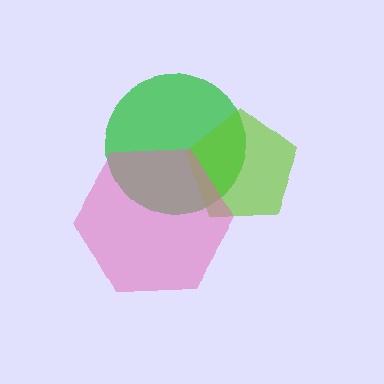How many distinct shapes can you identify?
There are 3 distinct shapes: a green circle, a lime pentagon, a pink hexagon.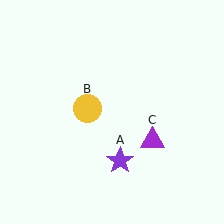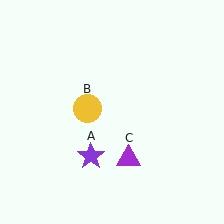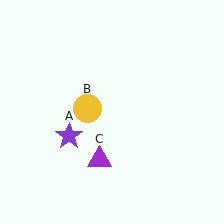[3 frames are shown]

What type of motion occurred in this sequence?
The purple star (object A), purple triangle (object C) rotated clockwise around the center of the scene.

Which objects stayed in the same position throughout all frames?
Yellow circle (object B) remained stationary.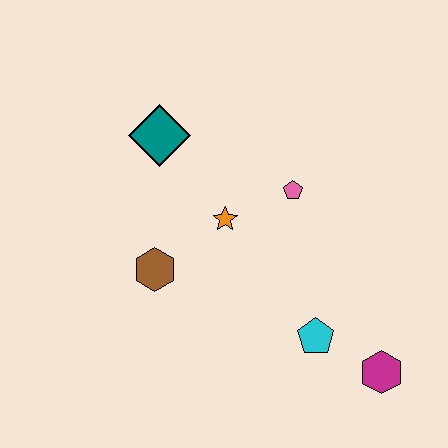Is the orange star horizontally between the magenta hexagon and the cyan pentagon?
No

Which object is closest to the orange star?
The pink pentagon is closest to the orange star.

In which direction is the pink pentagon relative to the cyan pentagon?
The pink pentagon is above the cyan pentagon.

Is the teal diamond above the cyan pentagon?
Yes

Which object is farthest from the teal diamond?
The magenta hexagon is farthest from the teal diamond.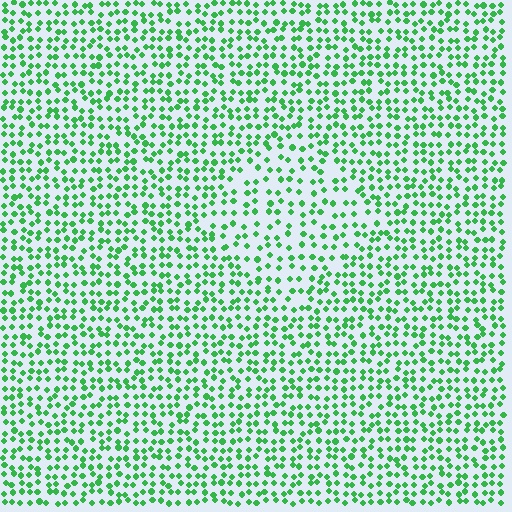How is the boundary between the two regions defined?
The boundary is defined by a change in element density (approximately 1.6x ratio). All elements are the same color, size, and shape.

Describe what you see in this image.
The image contains small green elements arranged at two different densities. A diamond-shaped region is visible where the elements are less densely packed than the surrounding area.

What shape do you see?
I see a diamond.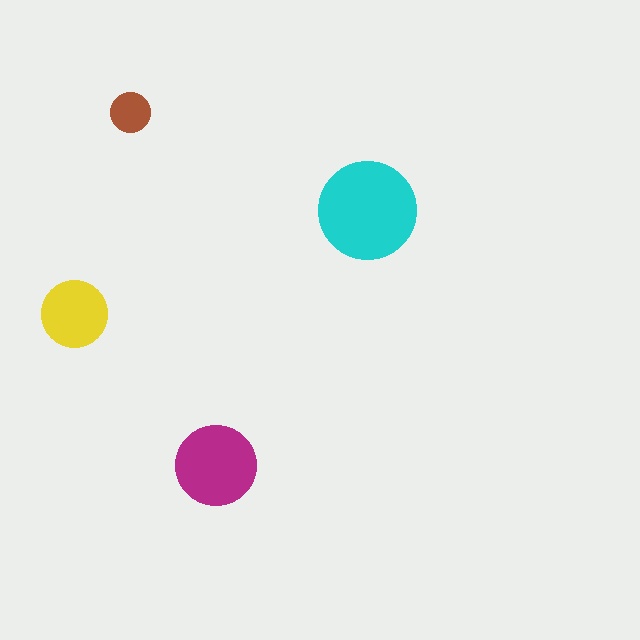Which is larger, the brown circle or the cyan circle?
The cyan one.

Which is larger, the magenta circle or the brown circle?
The magenta one.